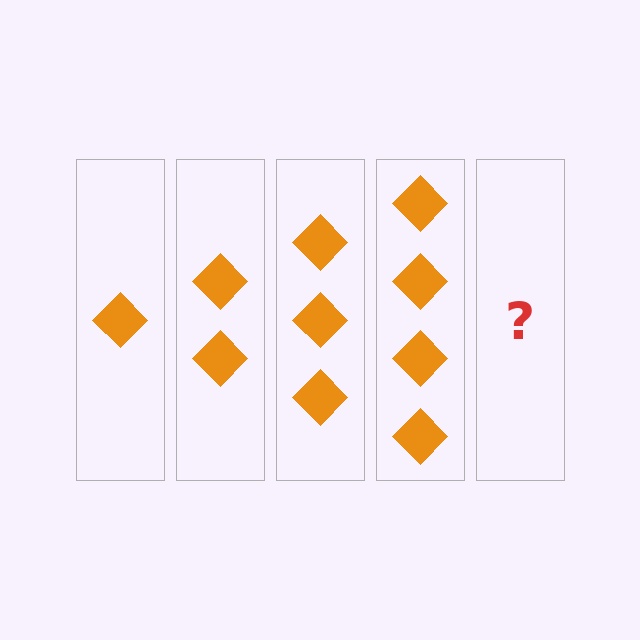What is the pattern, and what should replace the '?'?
The pattern is that each step adds one more diamond. The '?' should be 5 diamonds.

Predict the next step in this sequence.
The next step is 5 diamonds.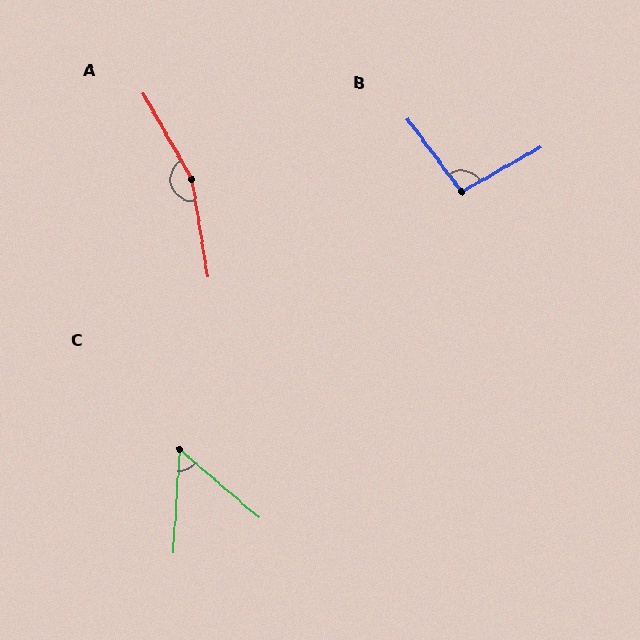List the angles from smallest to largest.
C (53°), B (97°), A (160°).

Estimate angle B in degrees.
Approximately 97 degrees.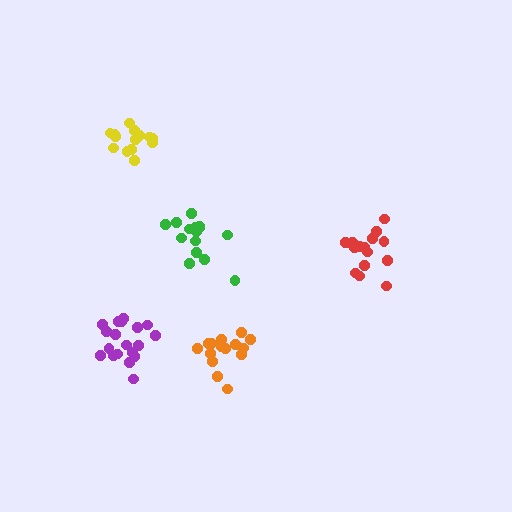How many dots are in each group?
Group 1: 19 dots, Group 2: 16 dots, Group 3: 16 dots, Group 4: 15 dots, Group 5: 15 dots (81 total).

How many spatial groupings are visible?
There are 5 spatial groupings.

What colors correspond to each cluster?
The clusters are colored: purple, red, green, yellow, orange.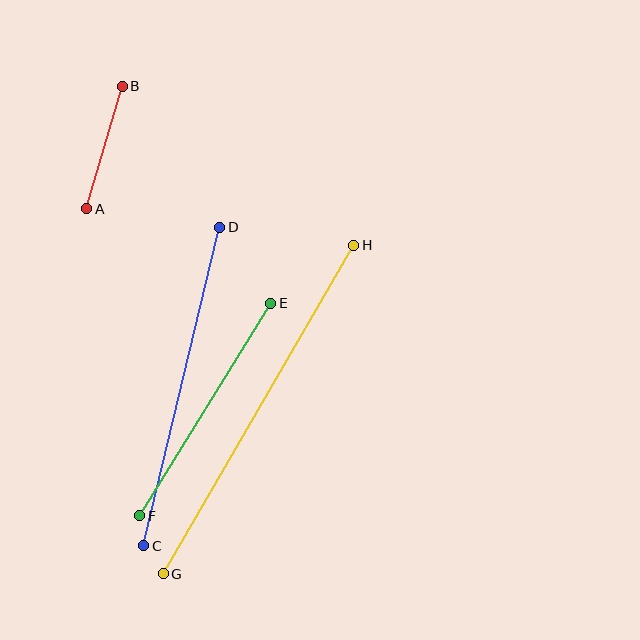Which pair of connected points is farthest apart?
Points G and H are farthest apart.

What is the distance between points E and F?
The distance is approximately 250 pixels.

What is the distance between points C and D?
The distance is approximately 327 pixels.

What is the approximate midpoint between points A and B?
The midpoint is at approximately (104, 147) pixels.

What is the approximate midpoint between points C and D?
The midpoint is at approximately (182, 386) pixels.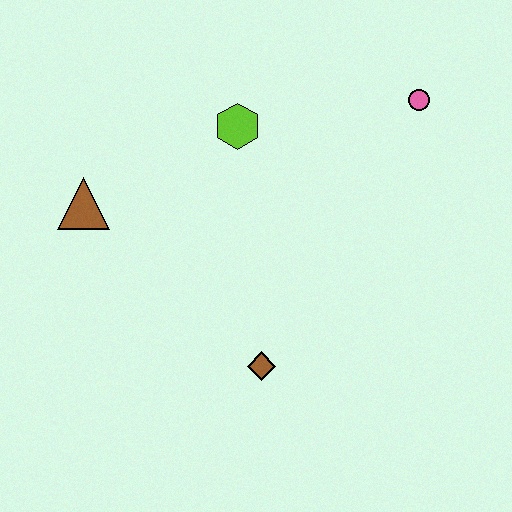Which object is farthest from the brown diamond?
The pink circle is farthest from the brown diamond.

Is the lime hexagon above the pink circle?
No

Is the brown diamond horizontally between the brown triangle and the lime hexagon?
No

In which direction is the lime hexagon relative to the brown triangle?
The lime hexagon is to the right of the brown triangle.